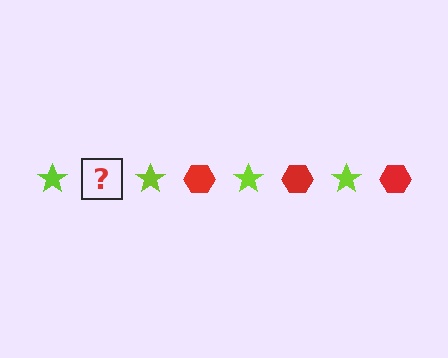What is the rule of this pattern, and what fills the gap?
The rule is that the pattern alternates between lime star and red hexagon. The gap should be filled with a red hexagon.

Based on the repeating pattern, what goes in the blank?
The blank should be a red hexagon.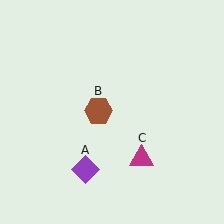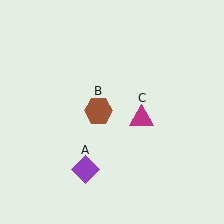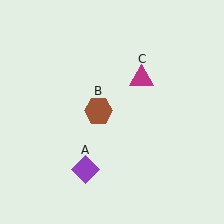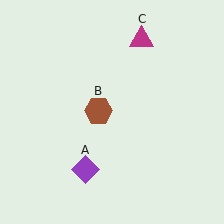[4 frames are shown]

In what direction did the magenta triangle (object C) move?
The magenta triangle (object C) moved up.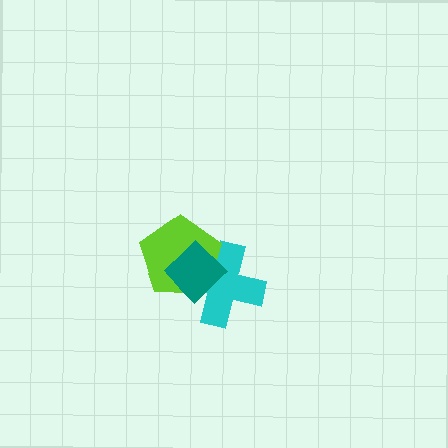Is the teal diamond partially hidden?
No, no other shape covers it.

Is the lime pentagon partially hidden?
Yes, it is partially covered by another shape.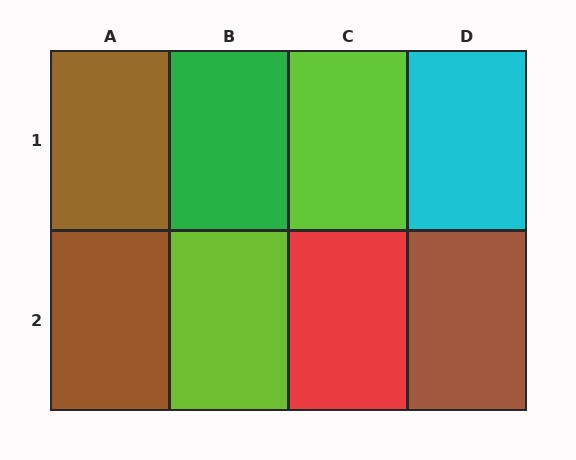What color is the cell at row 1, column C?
Lime.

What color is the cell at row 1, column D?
Cyan.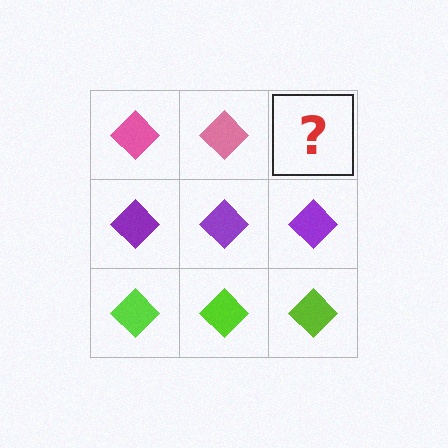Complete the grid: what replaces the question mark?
The question mark should be replaced with a pink diamond.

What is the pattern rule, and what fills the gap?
The rule is that each row has a consistent color. The gap should be filled with a pink diamond.